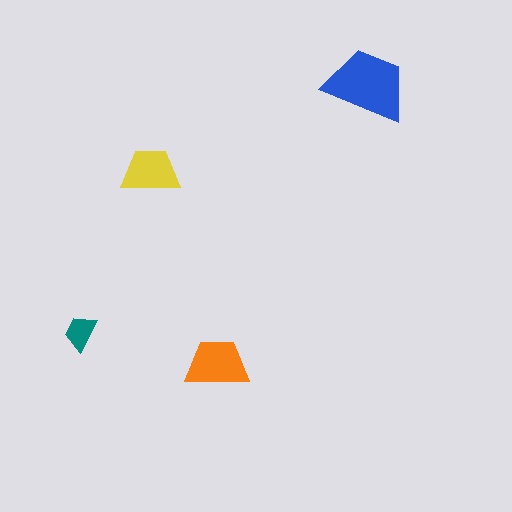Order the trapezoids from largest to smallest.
the blue one, the orange one, the yellow one, the teal one.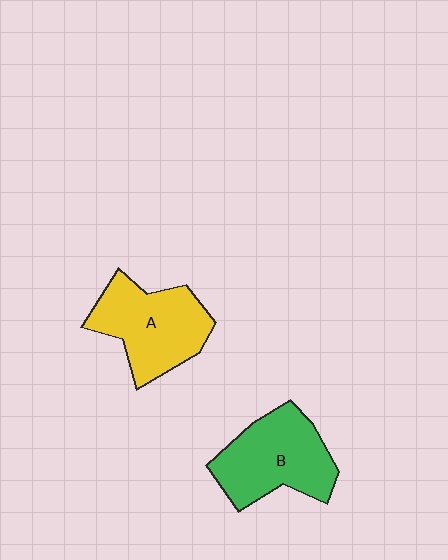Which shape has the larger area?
Shape B (green).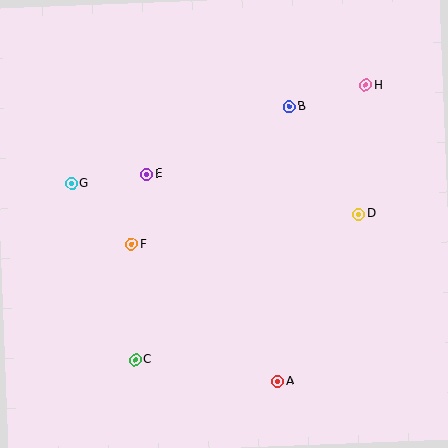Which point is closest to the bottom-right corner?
Point A is closest to the bottom-right corner.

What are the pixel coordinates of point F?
Point F is at (132, 244).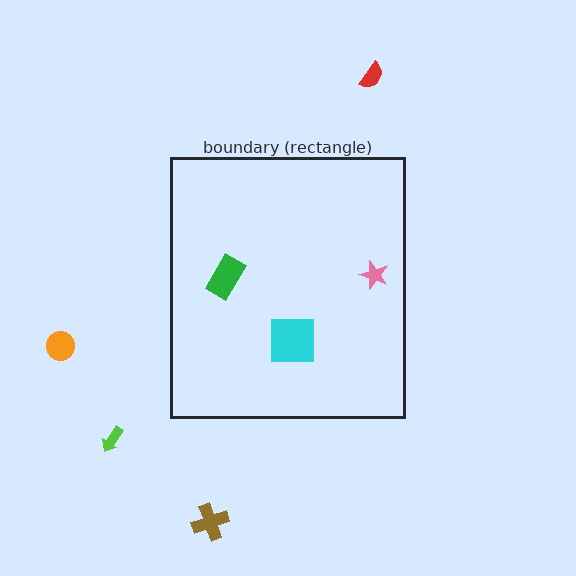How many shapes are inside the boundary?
3 inside, 4 outside.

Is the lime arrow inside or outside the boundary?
Outside.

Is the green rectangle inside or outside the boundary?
Inside.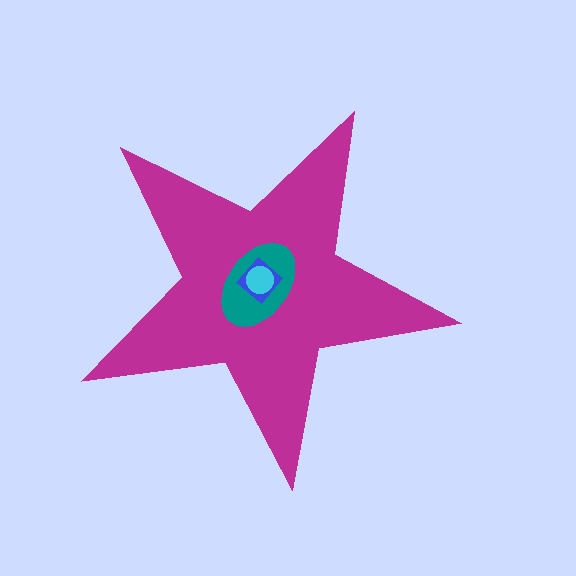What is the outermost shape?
The magenta star.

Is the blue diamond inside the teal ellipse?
Yes.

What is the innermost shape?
The cyan circle.